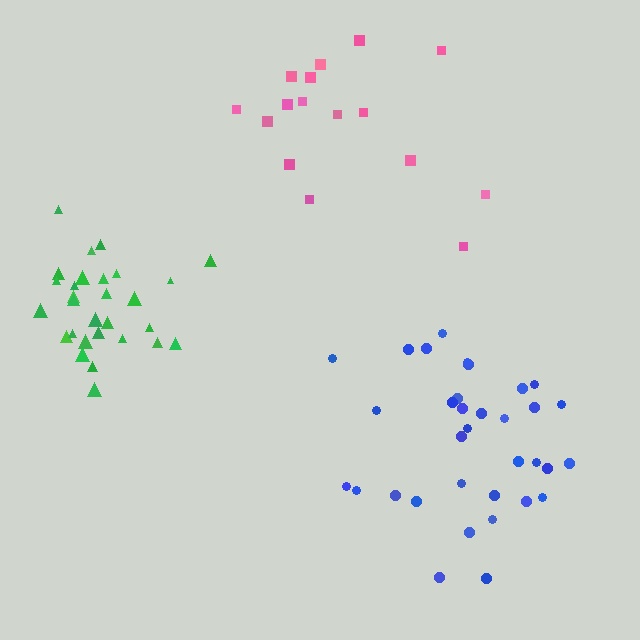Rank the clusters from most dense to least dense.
green, blue, pink.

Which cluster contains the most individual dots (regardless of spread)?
Blue (34).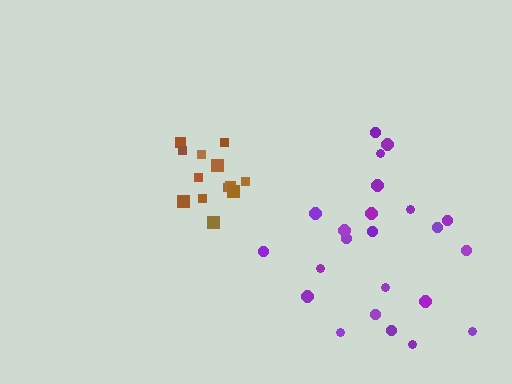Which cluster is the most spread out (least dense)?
Purple.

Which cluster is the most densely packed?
Brown.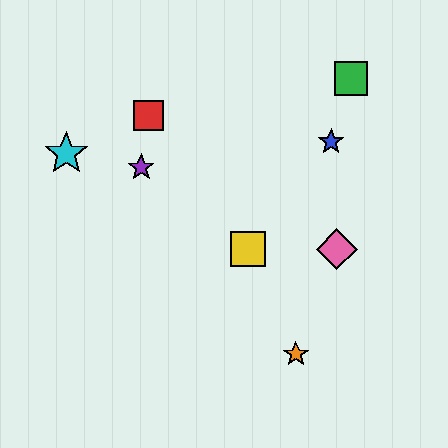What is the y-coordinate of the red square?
The red square is at y≈115.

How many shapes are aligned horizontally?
2 shapes (the yellow square, the pink diamond) are aligned horizontally.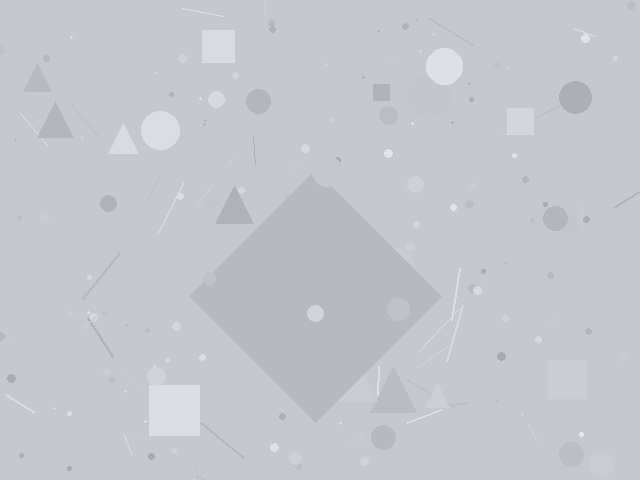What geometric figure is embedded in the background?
A diamond is embedded in the background.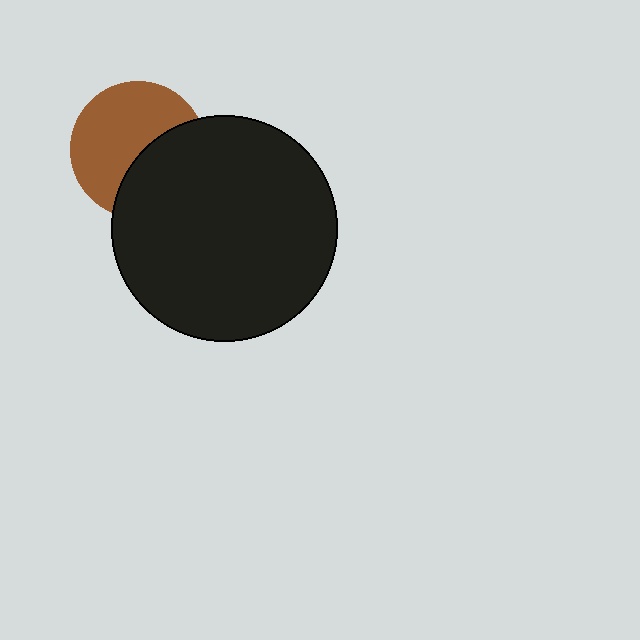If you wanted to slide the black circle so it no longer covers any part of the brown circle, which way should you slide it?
Slide it toward the lower-right — that is the most direct way to separate the two shapes.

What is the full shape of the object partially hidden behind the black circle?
The partially hidden object is a brown circle.